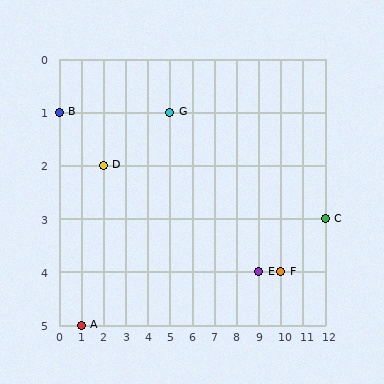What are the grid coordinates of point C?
Point C is at grid coordinates (12, 3).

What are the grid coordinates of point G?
Point G is at grid coordinates (5, 1).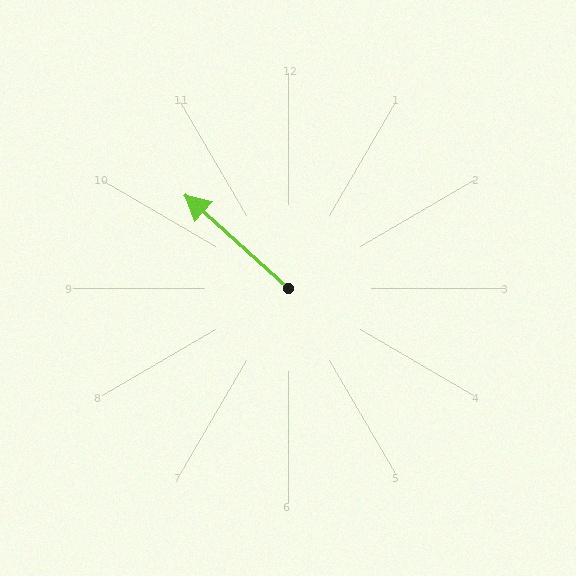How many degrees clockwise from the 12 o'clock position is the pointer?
Approximately 312 degrees.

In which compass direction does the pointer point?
Northwest.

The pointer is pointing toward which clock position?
Roughly 10 o'clock.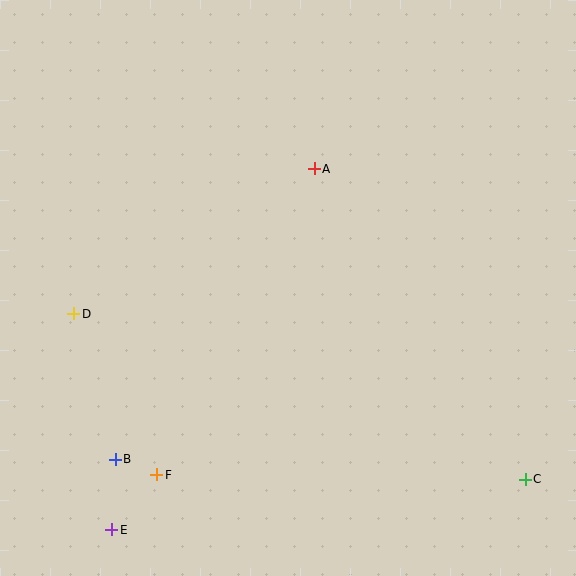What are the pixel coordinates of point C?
Point C is at (525, 479).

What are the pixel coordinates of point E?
Point E is at (112, 530).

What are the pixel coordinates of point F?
Point F is at (157, 475).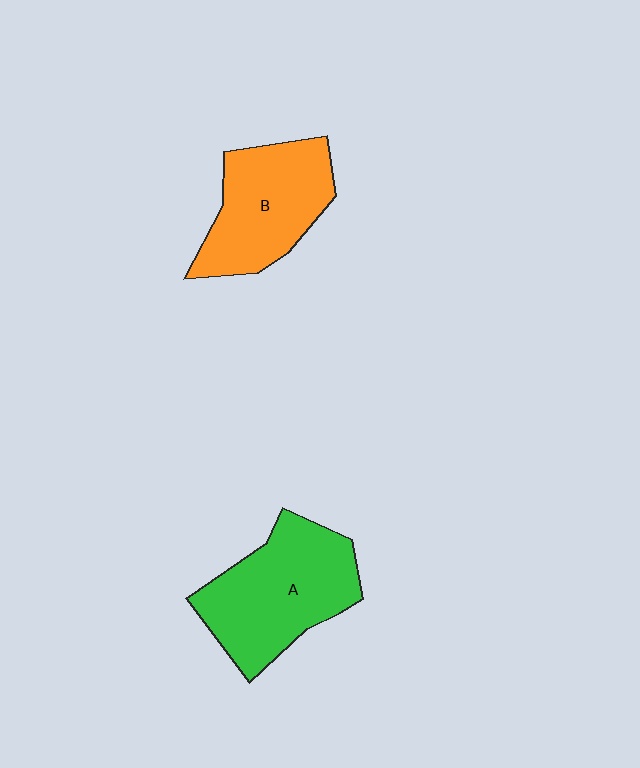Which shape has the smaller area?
Shape B (orange).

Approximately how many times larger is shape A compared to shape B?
Approximately 1.2 times.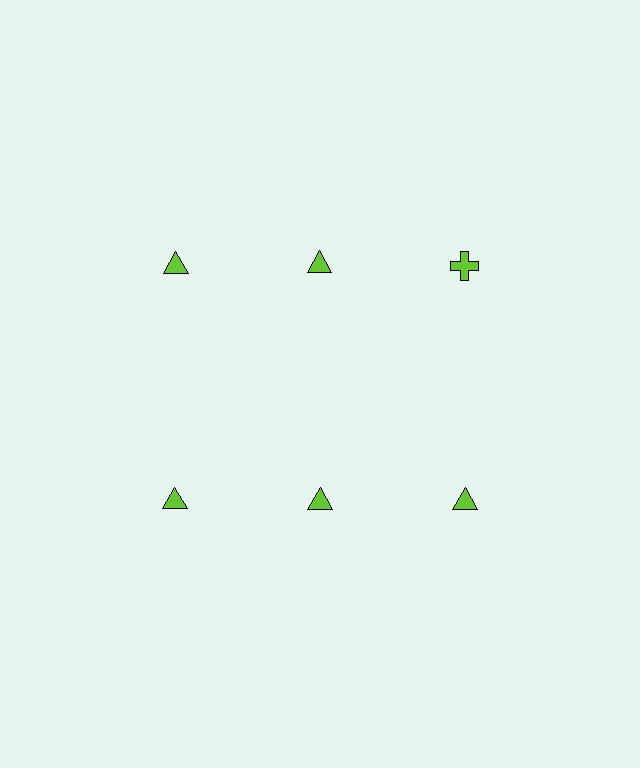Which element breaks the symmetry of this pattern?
The lime cross in the top row, center column breaks the symmetry. All other shapes are lime triangles.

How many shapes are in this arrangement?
There are 6 shapes arranged in a grid pattern.